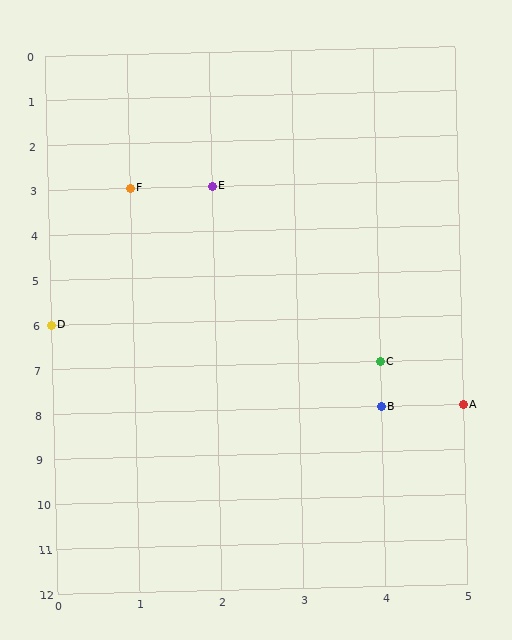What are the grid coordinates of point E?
Point E is at grid coordinates (2, 3).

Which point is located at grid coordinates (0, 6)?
Point D is at (0, 6).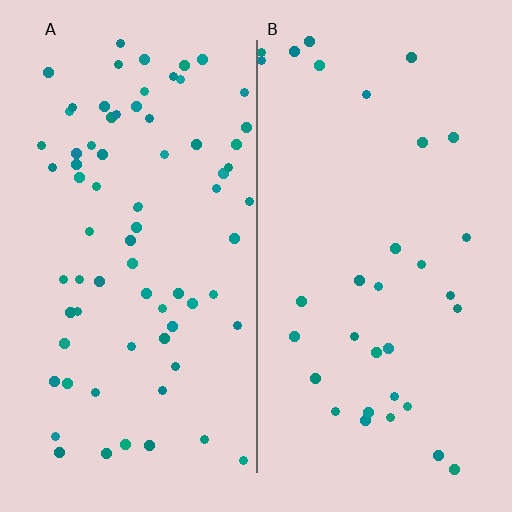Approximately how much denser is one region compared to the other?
Approximately 2.2× — region A over region B.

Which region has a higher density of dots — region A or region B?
A (the left).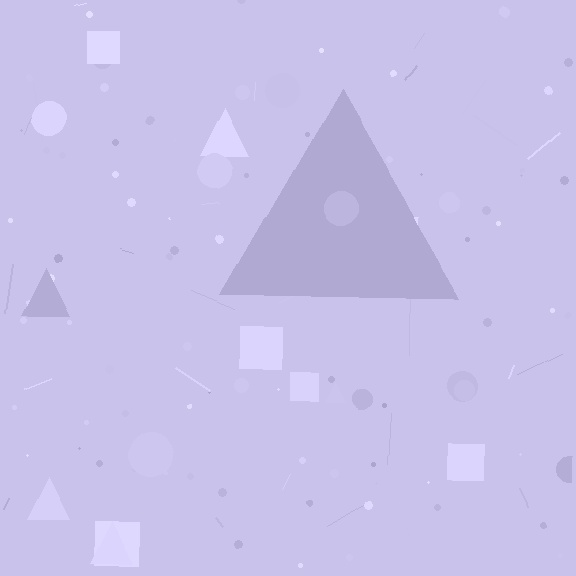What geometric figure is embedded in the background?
A triangle is embedded in the background.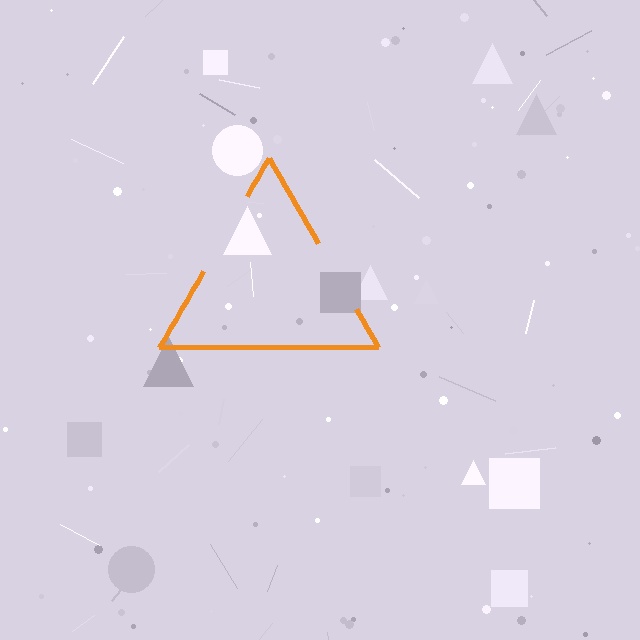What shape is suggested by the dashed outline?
The dashed outline suggests a triangle.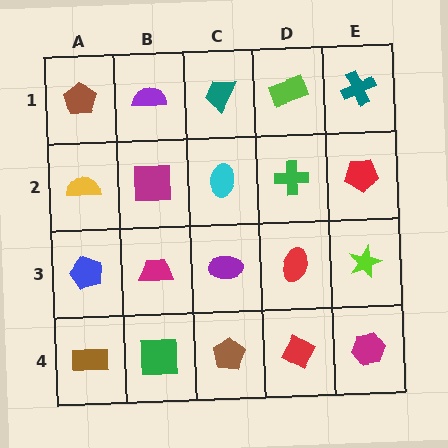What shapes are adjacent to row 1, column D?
A green cross (row 2, column D), a teal trapezoid (row 1, column C), a teal cross (row 1, column E).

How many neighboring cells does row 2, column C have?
4.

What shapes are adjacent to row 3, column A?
A yellow semicircle (row 2, column A), a brown rectangle (row 4, column A), a magenta trapezoid (row 3, column B).